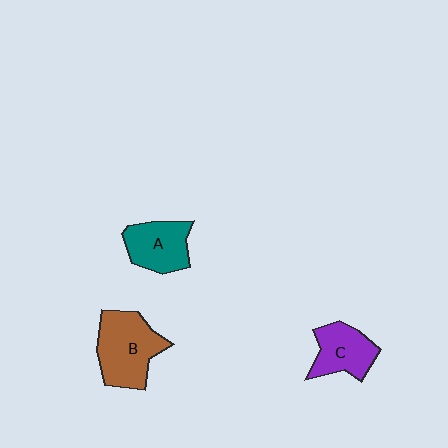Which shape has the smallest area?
Shape C (purple).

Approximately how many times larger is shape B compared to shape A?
Approximately 1.4 times.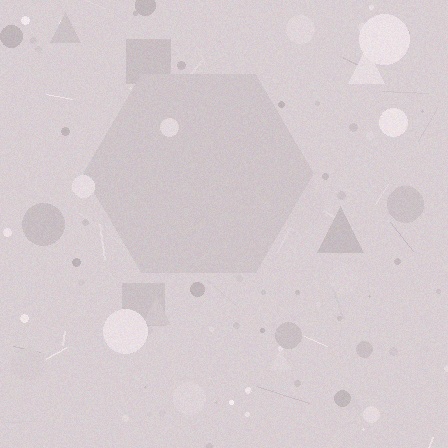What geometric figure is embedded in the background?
A hexagon is embedded in the background.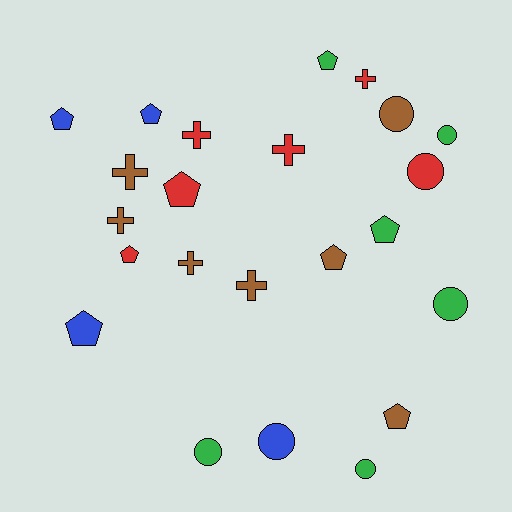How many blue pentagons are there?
There are 3 blue pentagons.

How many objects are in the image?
There are 23 objects.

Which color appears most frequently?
Brown, with 7 objects.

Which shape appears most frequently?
Pentagon, with 9 objects.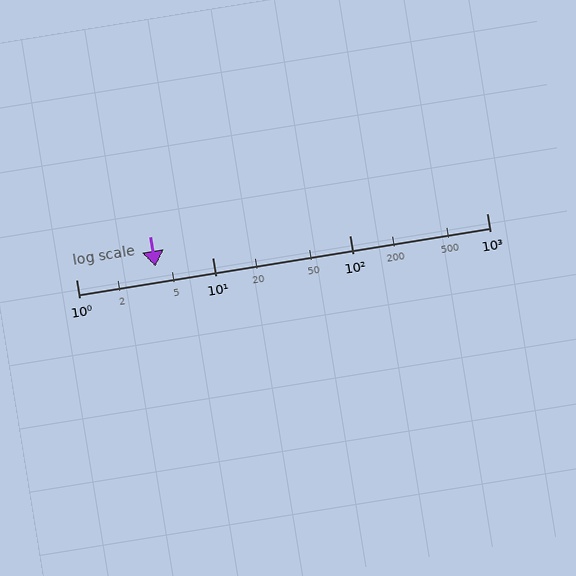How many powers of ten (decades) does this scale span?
The scale spans 3 decades, from 1 to 1000.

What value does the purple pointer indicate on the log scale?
The pointer indicates approximately 3.8.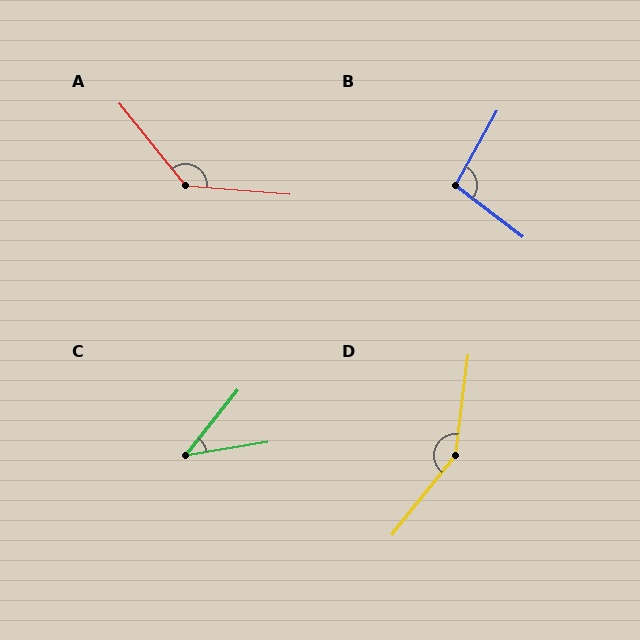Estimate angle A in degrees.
Approximately 134 degrees.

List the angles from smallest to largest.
C (42°), B (99°), A (134°), D (149°).